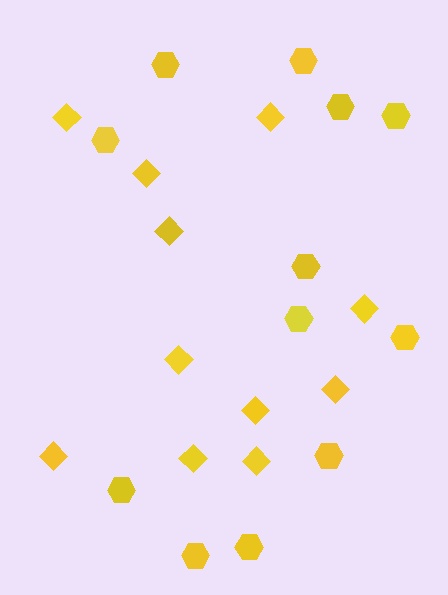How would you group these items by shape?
There are 2 groups: one group of diamonds (11) and one group of hexagons (12).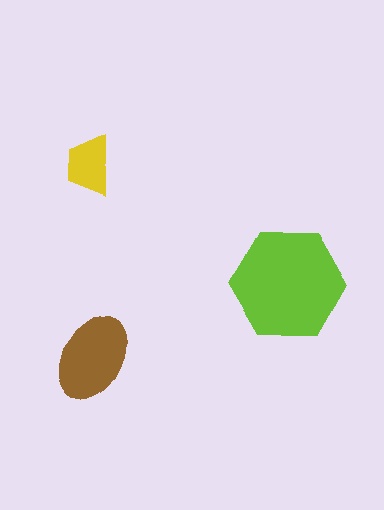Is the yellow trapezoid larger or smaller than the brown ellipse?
Smaller.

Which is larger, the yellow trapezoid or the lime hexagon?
The lime hexagon.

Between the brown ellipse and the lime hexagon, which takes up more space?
The lime hexagon.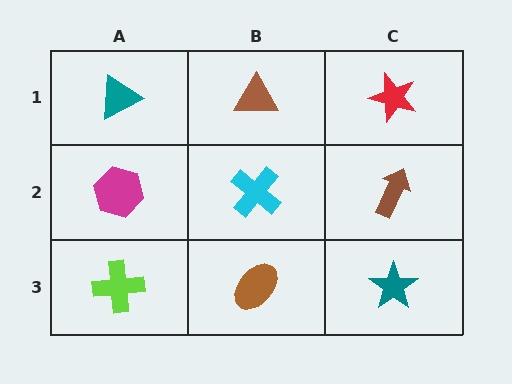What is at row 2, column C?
A brown arrow.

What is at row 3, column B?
A brown ellipse.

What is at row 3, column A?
A lime cross.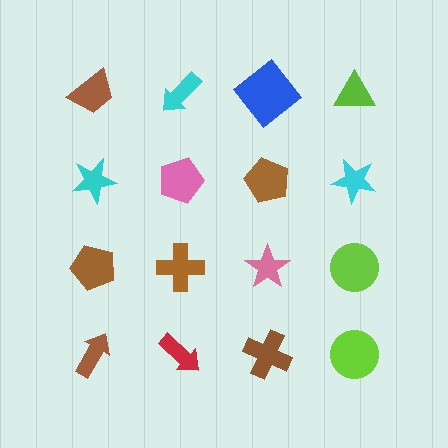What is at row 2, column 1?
A cyan star.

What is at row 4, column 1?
A brown arrow.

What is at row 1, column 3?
A blue diamond.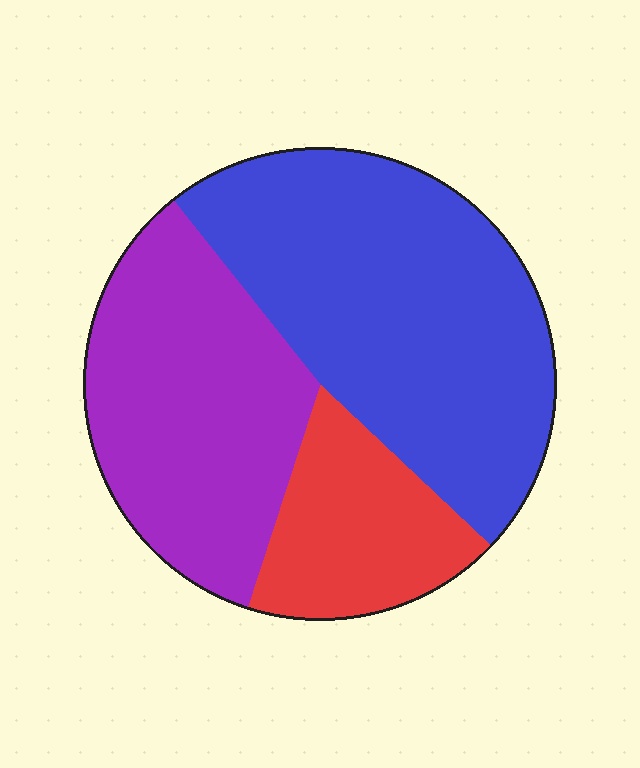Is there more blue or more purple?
Blue.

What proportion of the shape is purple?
Purple covers about 35% of the shape.